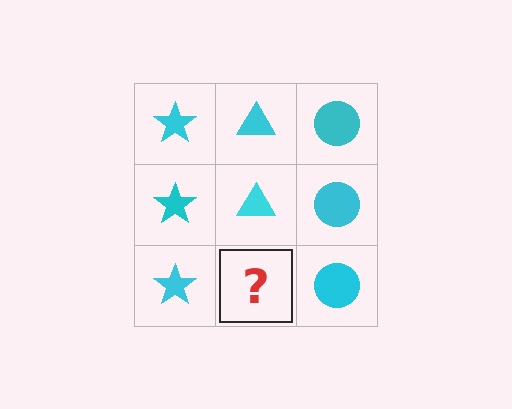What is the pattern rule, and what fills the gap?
The rule is that each column has a consistent shape. The gap should be filled with a cyan triangle.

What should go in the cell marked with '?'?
The missing cell should contain a cyan triangle.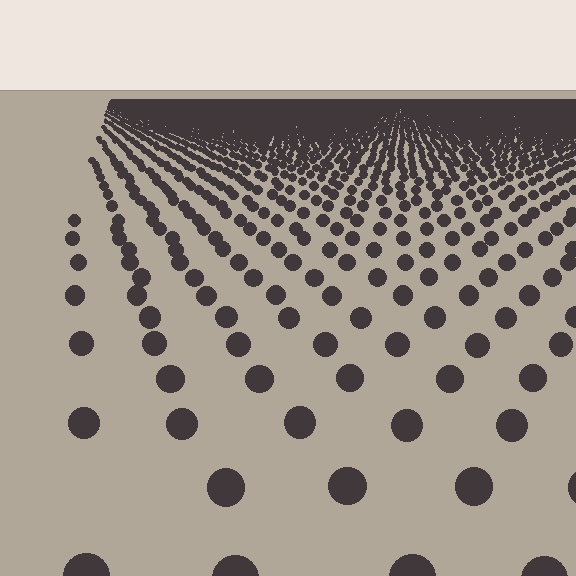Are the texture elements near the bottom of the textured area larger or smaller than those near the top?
Larger. Near the bottom, elements are closer to the viewer and appear at a bigger on-screen size.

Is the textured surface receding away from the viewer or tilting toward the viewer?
The surface is receding away from the viewer. Texture elements get smaller and denser toward the top.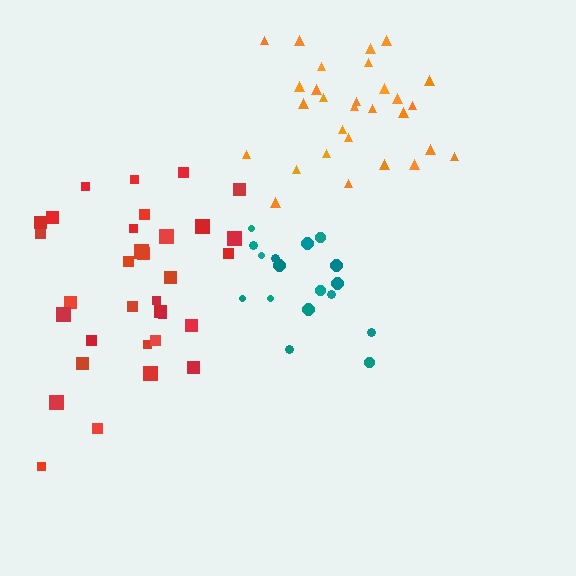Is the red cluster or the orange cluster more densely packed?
Orange.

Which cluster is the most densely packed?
Orange.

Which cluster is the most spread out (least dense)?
Red.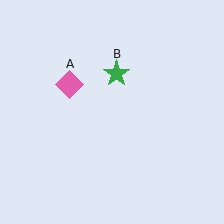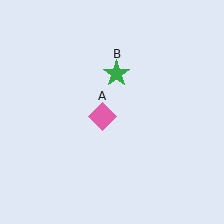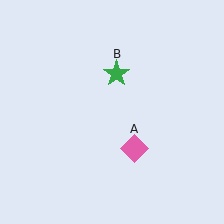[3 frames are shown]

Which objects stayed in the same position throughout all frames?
Green star (object B) remained stationary.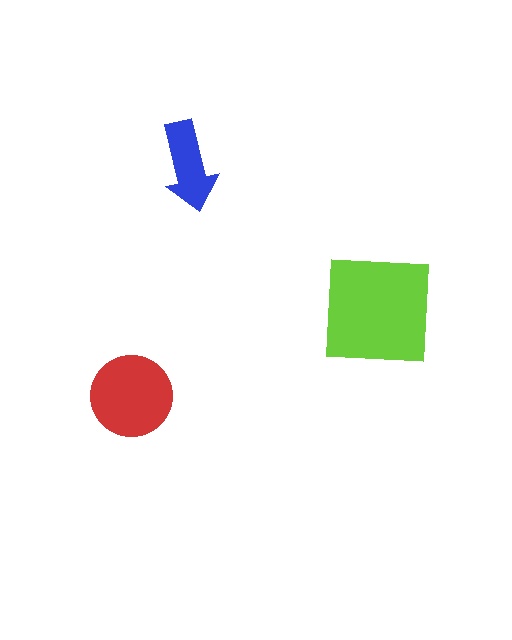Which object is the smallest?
The blue arrow.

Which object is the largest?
The lime square.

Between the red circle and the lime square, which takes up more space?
The lime square.